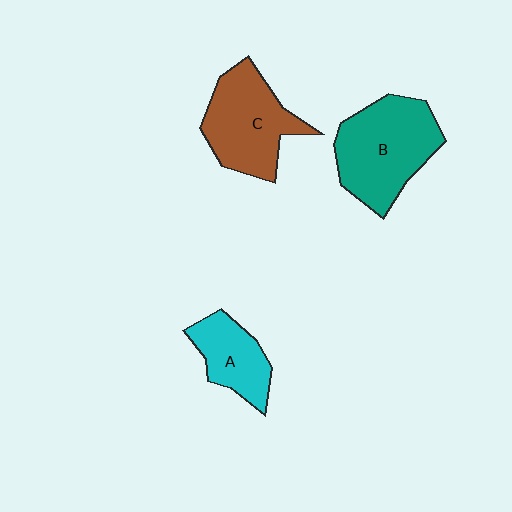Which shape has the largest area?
Shape B (teal).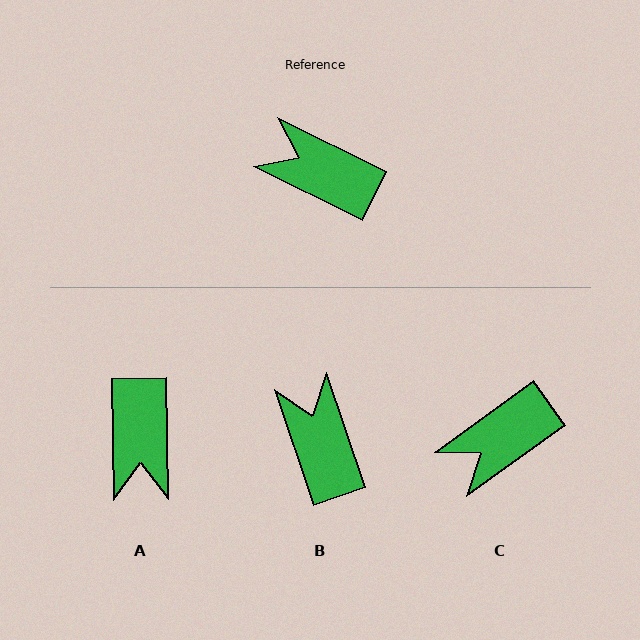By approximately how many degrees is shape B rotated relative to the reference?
Approximately 45 degrees clockwise.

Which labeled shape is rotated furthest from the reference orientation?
A, about 118 degrees away.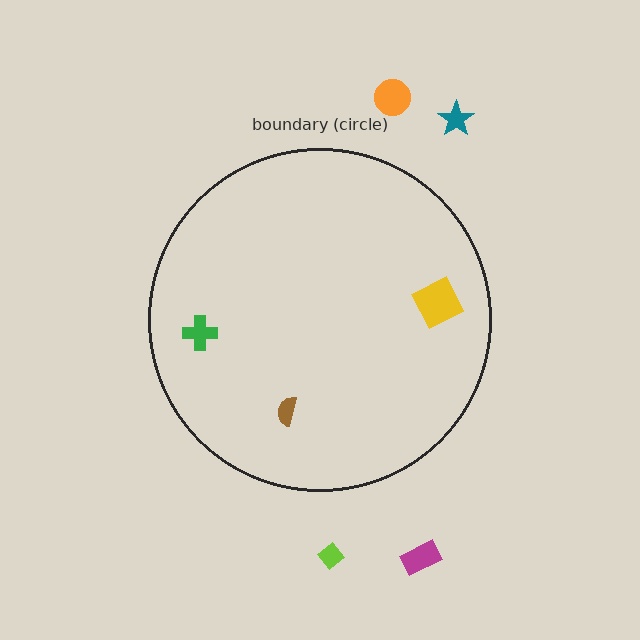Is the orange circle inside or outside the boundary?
Outside.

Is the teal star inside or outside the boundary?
Outside.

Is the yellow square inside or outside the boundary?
Inside.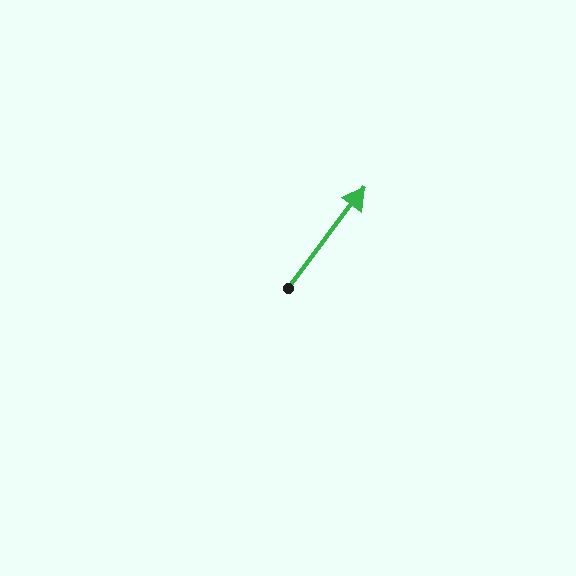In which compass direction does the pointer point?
Northeast.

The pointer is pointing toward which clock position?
Roughly 1 o'clock.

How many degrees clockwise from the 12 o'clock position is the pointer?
Approximately 37 degrees.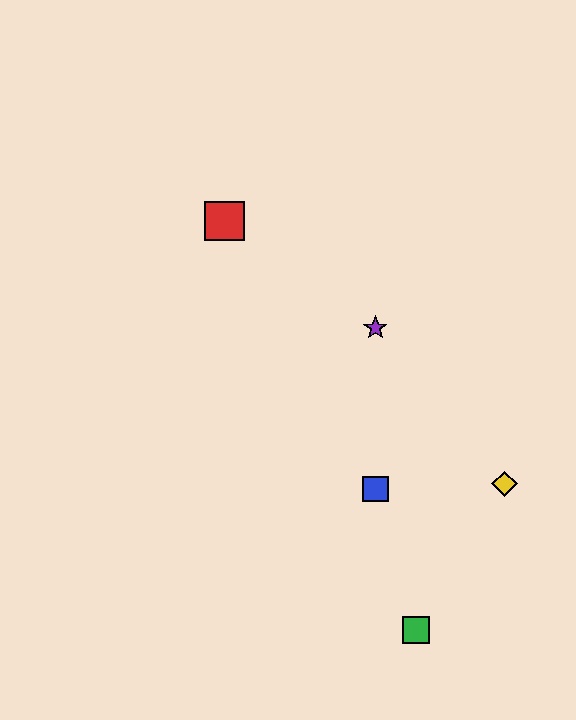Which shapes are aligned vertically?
The blue square, the purple star are aligned vertically.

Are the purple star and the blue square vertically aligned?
Yes, both are at x≈375.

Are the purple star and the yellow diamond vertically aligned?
No, the purple star is at x≈375 and the yellow diamond is at x≈504.